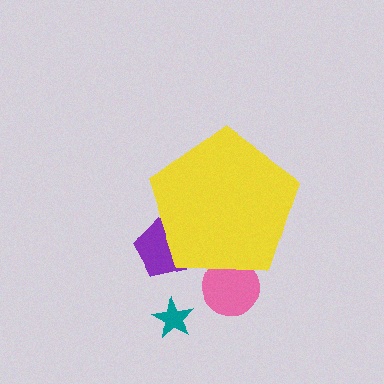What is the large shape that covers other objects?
A yellow pentagon.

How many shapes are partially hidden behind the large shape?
2 shapes are partially hidden.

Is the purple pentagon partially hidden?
Yes, the purple pentagon is partially hidden behind the yellow pentagon.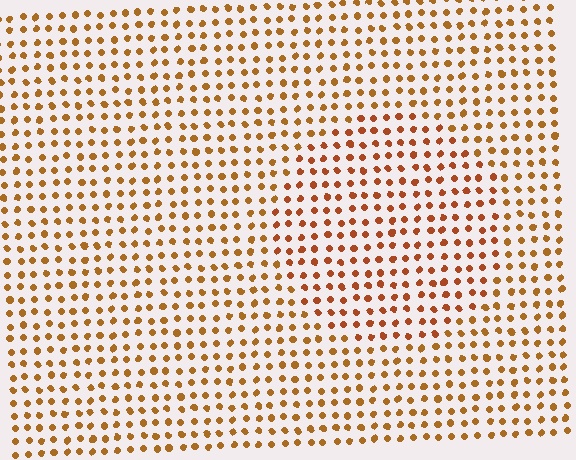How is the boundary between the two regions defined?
The boundary is defined purely by a slight shift in hue (about 16 degrees). Spacing, size, and orientation are identical on both sides.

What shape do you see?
I see a circle.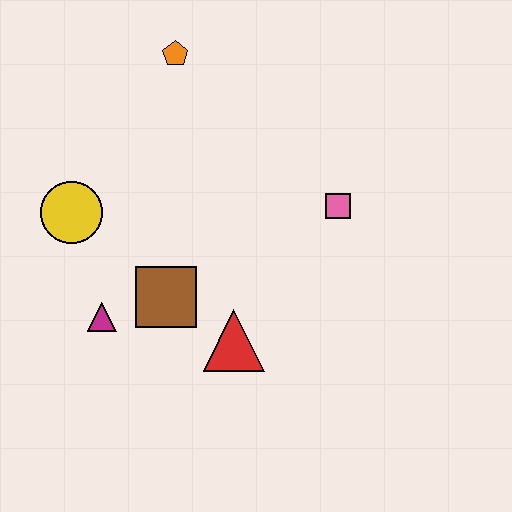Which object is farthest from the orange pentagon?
The red triangle is farthest from the orange pentagon.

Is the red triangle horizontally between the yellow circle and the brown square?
No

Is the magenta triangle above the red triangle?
Yes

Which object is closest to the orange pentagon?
The yellow circle is closest to the orange pentagon.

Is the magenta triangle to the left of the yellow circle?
No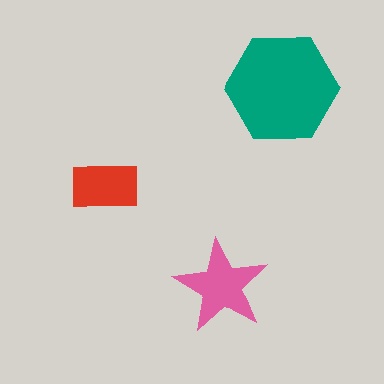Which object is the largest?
The teal hexagon.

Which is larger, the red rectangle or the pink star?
The pink star.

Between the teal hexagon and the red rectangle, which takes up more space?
The teal hexagon.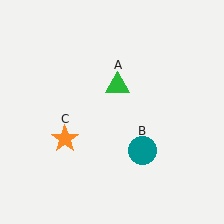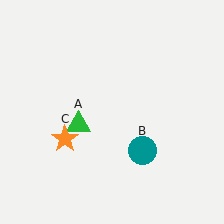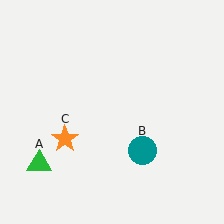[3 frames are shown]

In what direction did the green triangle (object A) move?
The green triangle (object A) moved down and to the left.